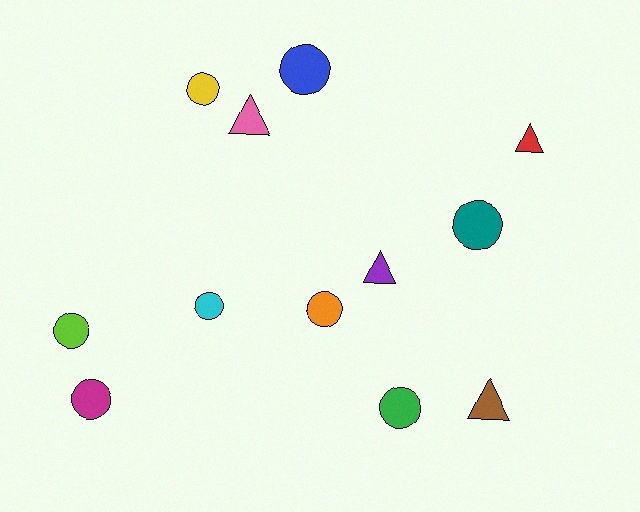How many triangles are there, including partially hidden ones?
There are 4 triangles.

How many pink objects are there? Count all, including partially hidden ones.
There is 1 pink object.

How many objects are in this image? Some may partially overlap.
There are 12 objects.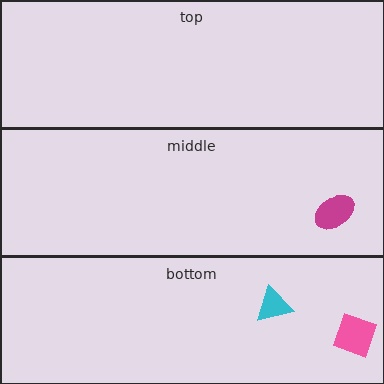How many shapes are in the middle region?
1.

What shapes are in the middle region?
The magenta ellipse.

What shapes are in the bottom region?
The pink square, the cyan triangle.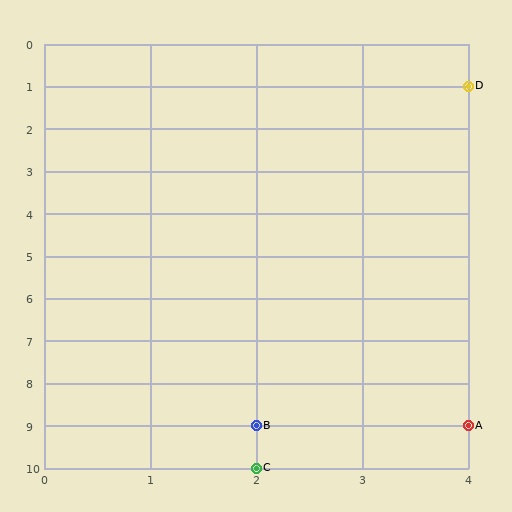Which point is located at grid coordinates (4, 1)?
Point D is at (4, 1).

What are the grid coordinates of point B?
Point B is at grid coordinates (2, 9).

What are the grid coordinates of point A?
Point A is at grid coordinates (4, 9).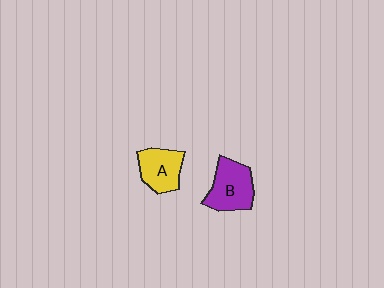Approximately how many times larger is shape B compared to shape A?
Approximately 1.2 times.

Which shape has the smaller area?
Shape A (yellow).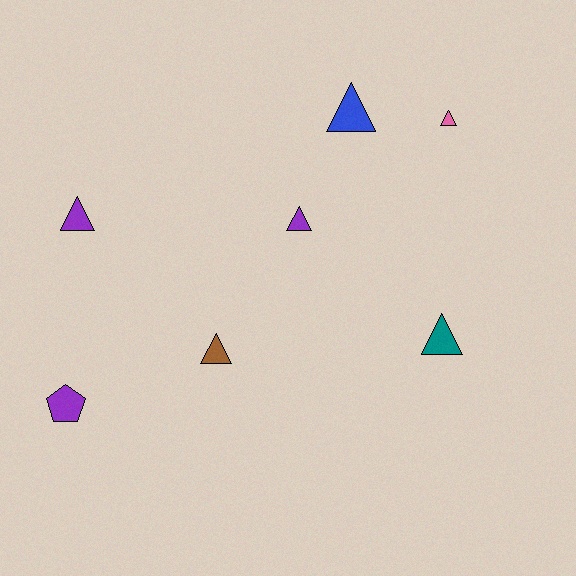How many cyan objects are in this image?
There are no cyan objects.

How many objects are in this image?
There are 7 objects.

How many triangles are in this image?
There are 6 triangles.